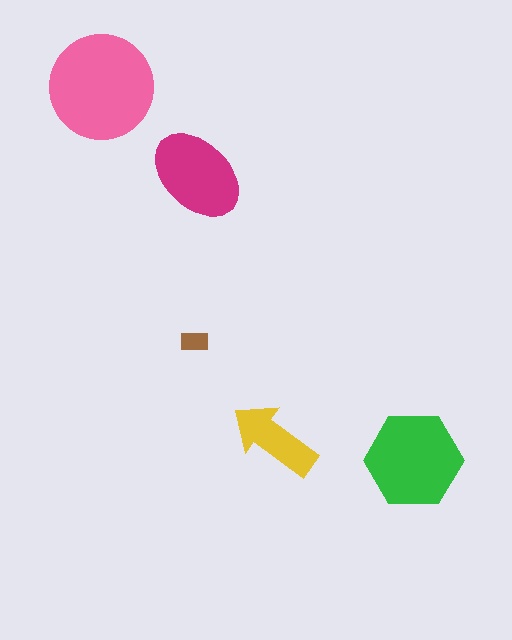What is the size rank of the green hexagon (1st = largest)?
2nd.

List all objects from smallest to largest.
The brown rectangle, the yellow arrow, the magenta ellipse, the green hexagon, the pink circle.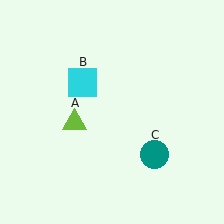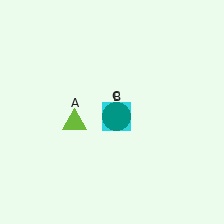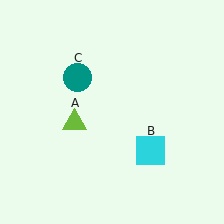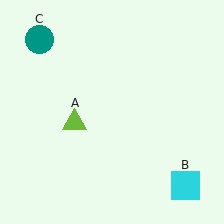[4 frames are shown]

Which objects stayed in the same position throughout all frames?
Lime triangle (object A) remained stationary.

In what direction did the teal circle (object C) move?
The teal circle (object C) moved up and to the left.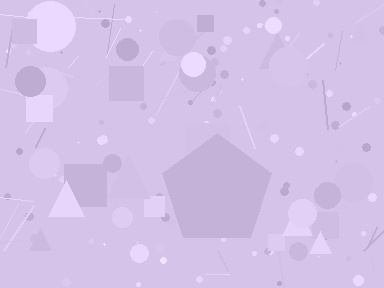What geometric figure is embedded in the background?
A pentagon is embedded in the background.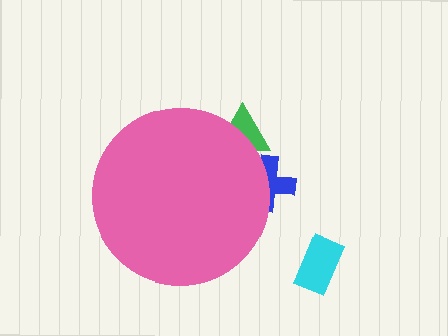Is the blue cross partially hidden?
Yes, the blue cross is partially hidden behind the pink circle.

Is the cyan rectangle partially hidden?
No, the cyan rectangle is fully visible.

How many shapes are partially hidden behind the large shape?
2 shapes are partially hidden.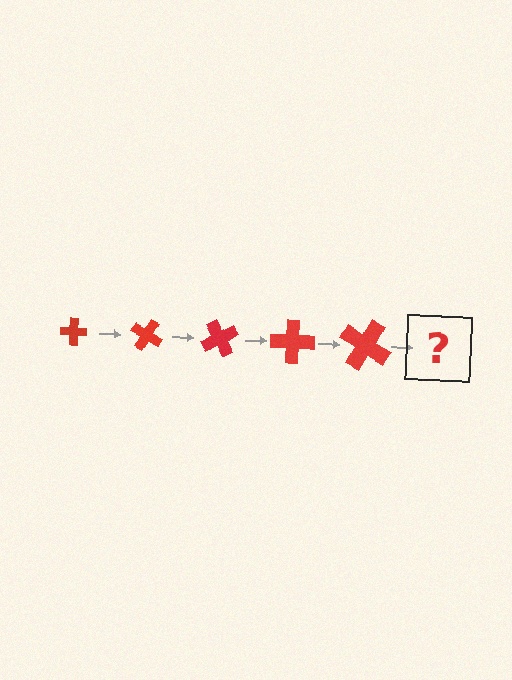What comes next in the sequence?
The next element should be a cross, larger than the previous one and rotated 150 degrees from the start.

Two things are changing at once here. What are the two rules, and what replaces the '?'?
The two rules are that the cross grows larger each step and it rotates 30 degrees each step. The '?' should be a cross, larger than the previous one and rotated 150 degrees from the start.